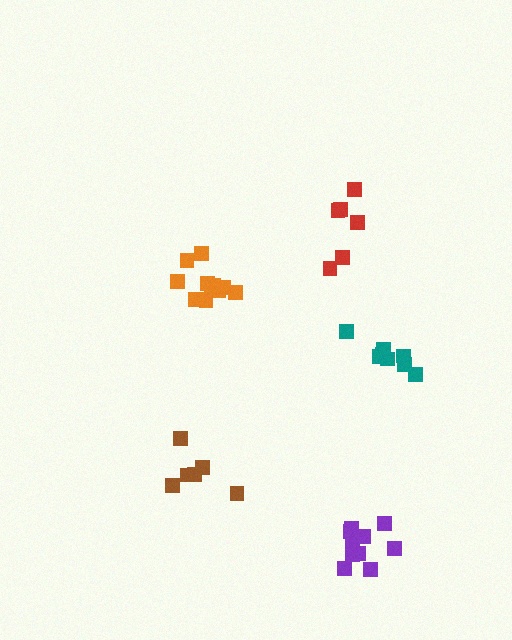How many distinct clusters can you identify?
There are 5 distinct clusters.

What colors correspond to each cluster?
The clusters are colored: brown, orange, purple, teal, red.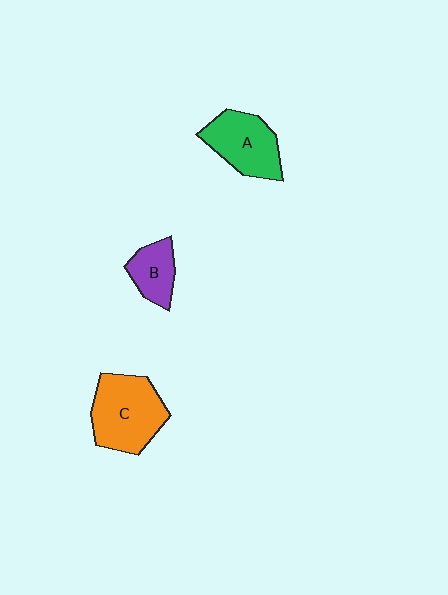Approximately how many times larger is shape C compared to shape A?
Approximately 1.2 times.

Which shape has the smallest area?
Shape B (purple).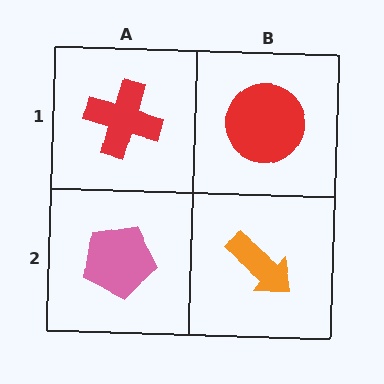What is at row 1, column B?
A red circle.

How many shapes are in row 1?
2 shapes.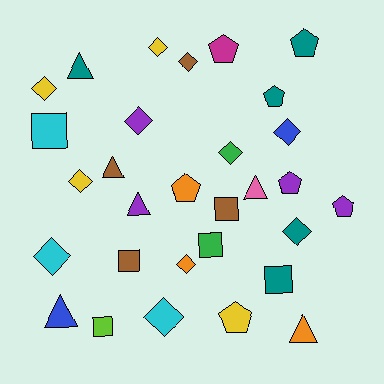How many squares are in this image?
There are 6 squares.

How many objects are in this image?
There are 30 objects.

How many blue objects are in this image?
There are 2 blue objects.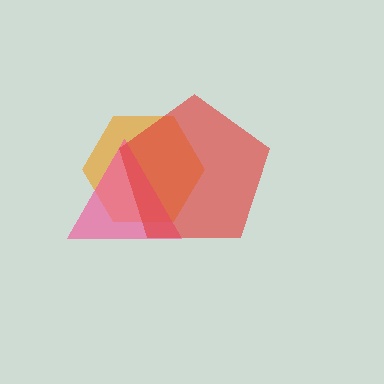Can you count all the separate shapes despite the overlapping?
Yes, there are 3 separate shapes.